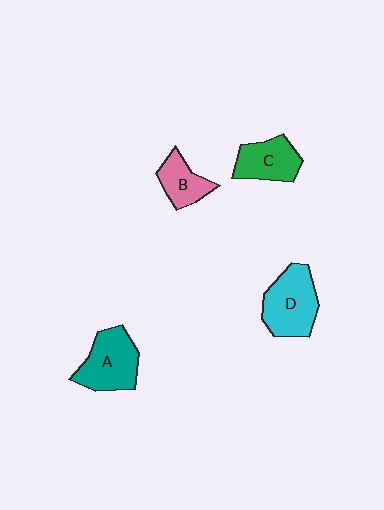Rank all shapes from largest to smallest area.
From largest to smallest: D (cyan), A (teal), C (green), B (pink).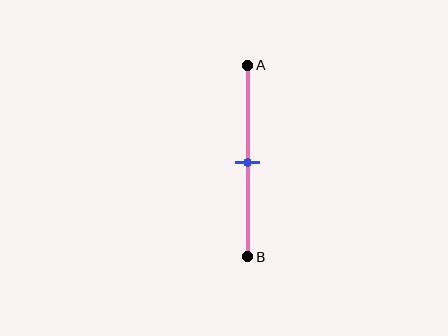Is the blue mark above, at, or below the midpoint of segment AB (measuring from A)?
The blue mark is approximately at the midpoint of segment AB.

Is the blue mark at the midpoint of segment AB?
Yes, the mark is approximately at the midpoint.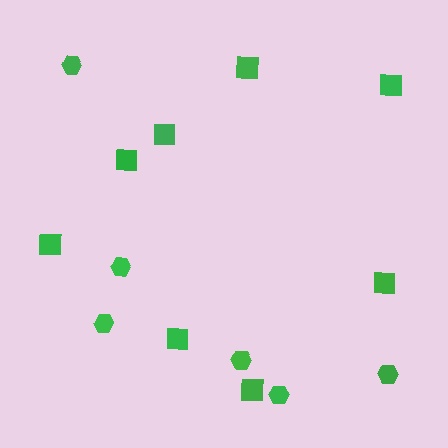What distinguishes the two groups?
There are 2 groups: one group of hexagons (6) and one group of squares (8).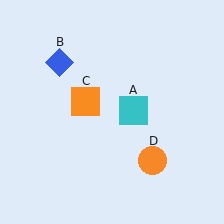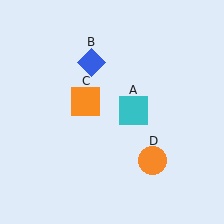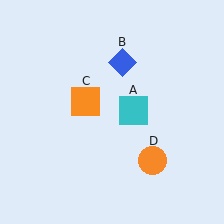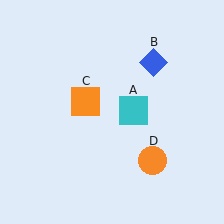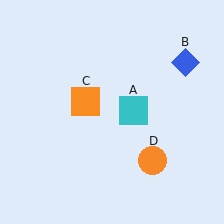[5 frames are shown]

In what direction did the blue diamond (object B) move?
The blue diamond (object B) moved right.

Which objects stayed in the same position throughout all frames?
Cyan square (object A) and orange square (object C) and orange circle (object D) remained stationary.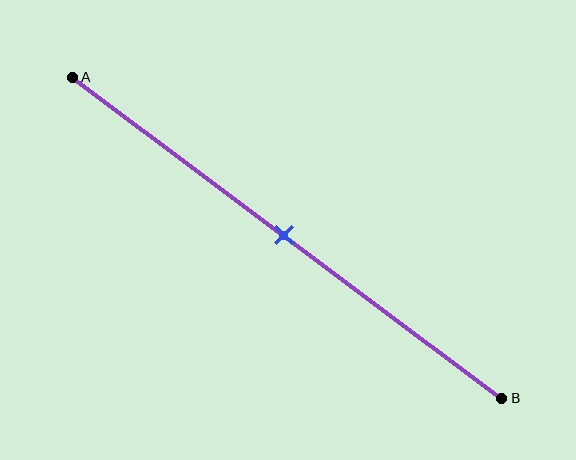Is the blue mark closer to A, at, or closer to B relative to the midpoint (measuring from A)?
The blue mark is approximately at the midpoint of segment AB.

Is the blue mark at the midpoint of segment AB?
Yes, the mark is approximately at the midpoint.